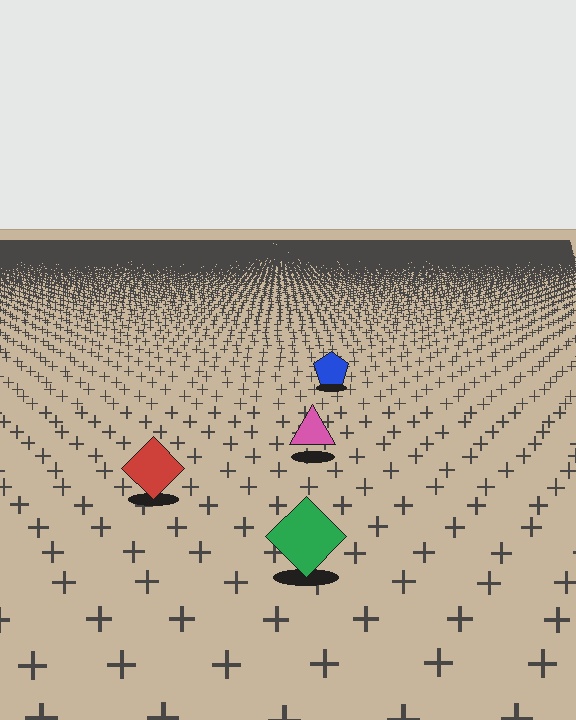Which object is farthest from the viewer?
The blue pentagon is farthest from the viewer. It appears smaller and the ground texture around it is denser.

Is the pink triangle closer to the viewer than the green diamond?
No. The green diamond is closer — you can tell from the texture gradient: the ground texture is coarser near it.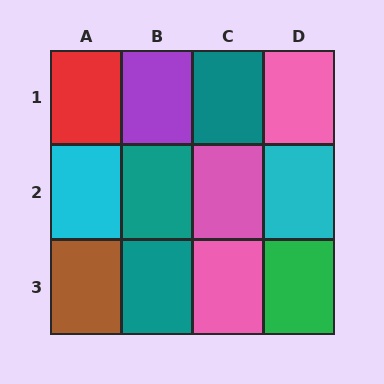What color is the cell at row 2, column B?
Teal.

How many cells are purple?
1 cell is purple.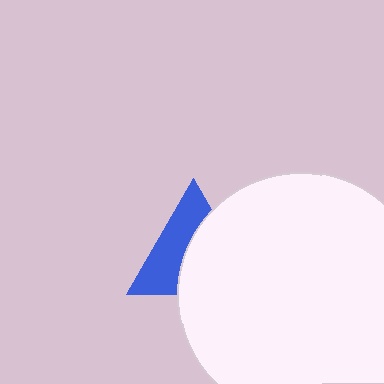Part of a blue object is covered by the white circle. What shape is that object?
It is a triangle.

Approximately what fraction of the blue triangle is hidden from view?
Roughly 52% of the blue triangle is hidden behind the white circle.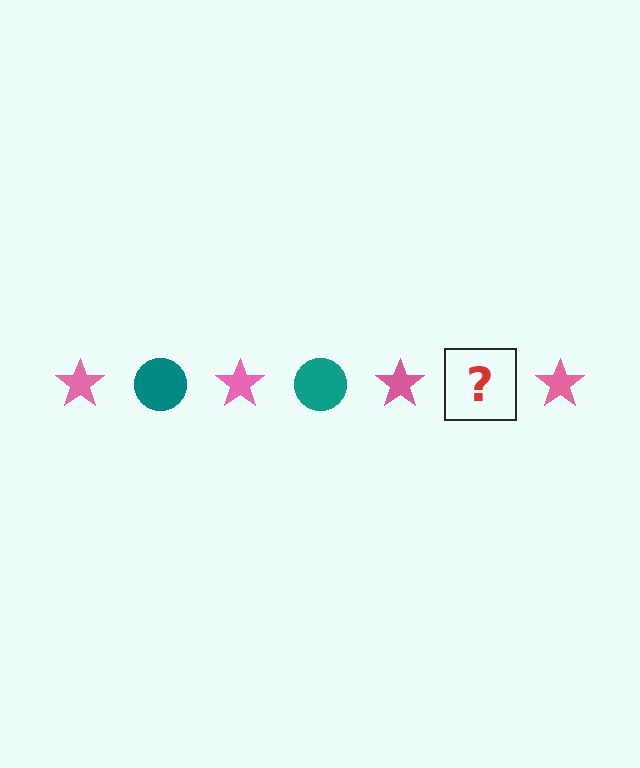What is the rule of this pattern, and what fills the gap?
The rule is that the pattern alternates between pink star and teal circle. The gap should be filled with a teal circle.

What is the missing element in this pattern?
The missing element is a teal circle.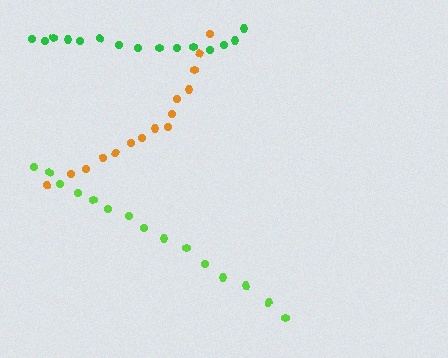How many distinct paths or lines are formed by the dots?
There are 3 distinct paths.